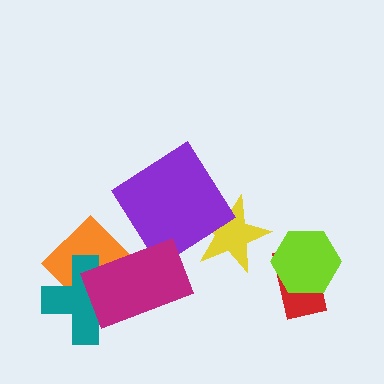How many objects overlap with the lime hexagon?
1 object overlaps with the lime hexagon.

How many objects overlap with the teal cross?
2 objects overlap with the teal cross.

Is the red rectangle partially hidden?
Yes, it is partially covered by another shape.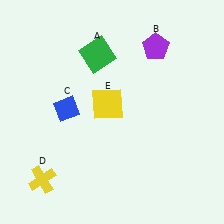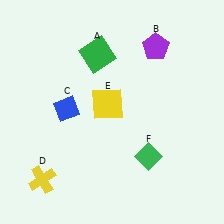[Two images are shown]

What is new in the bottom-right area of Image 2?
A green diamond (F) was added in the bottom-right area of Image 2.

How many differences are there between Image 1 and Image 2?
There is 1 difference between the two images.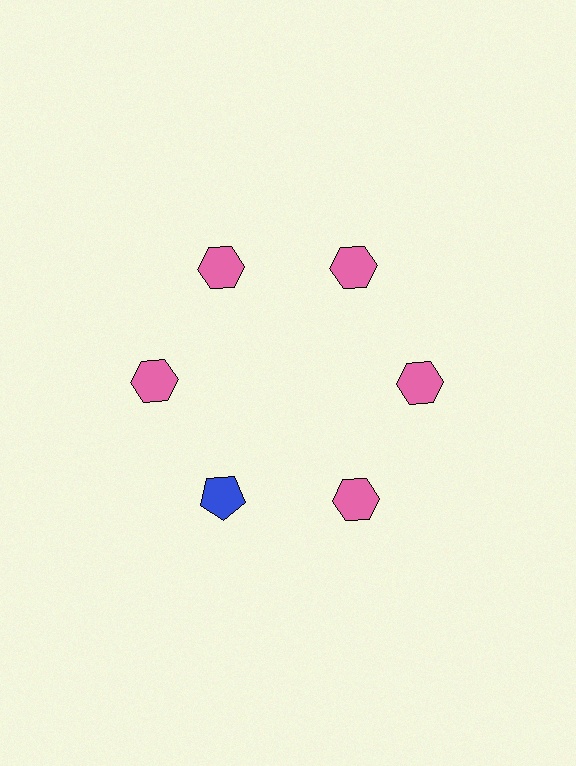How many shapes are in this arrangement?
There are 6 shapes arranged in a ring pattern.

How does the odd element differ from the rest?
It differs in both color (blue instead of pink) and shape (pentagon instead of hexagon).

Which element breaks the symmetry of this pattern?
The blue pentagon at roughly the 7 o'clock position breaks the symmetry. All other shapes are pink hexagons.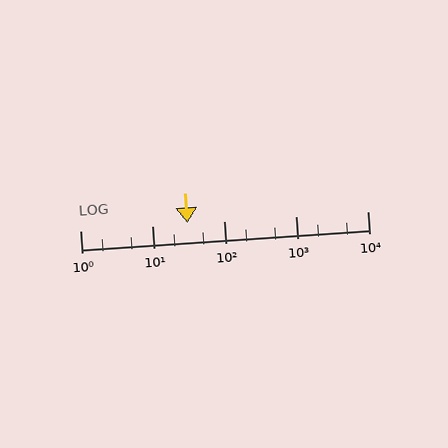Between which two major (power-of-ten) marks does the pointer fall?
The pointer is between 10 and 100.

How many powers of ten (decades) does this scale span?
The scale spans 4 decades, from 1 to 10000.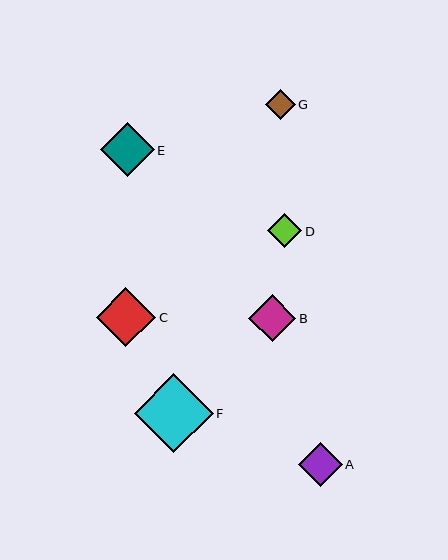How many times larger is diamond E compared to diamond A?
Diamond E is approximately 1.2 times the size of diamond A.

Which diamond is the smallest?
Diamond G is the smallest with a size of approximately 30 pixels.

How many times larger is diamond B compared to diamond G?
Diamond B is approximately 1.6 times the size of diamond G.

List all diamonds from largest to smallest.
From largest to smallest: F, C, E, B, A, D, G.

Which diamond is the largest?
Diamond F is the largest with a size of approximately 79 pixels.